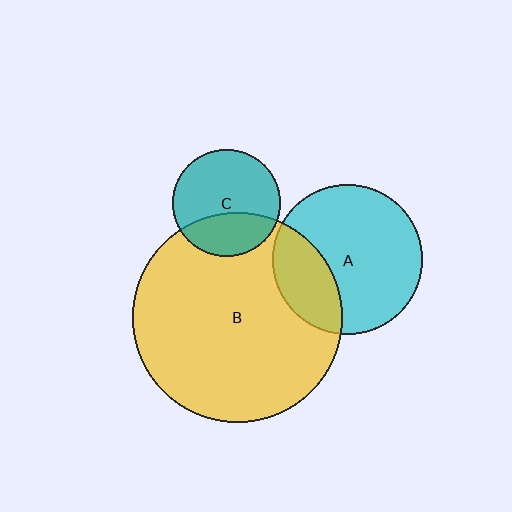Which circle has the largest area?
Circle B (yellow).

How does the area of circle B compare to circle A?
Approximately 2.0 times.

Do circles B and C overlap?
Yes.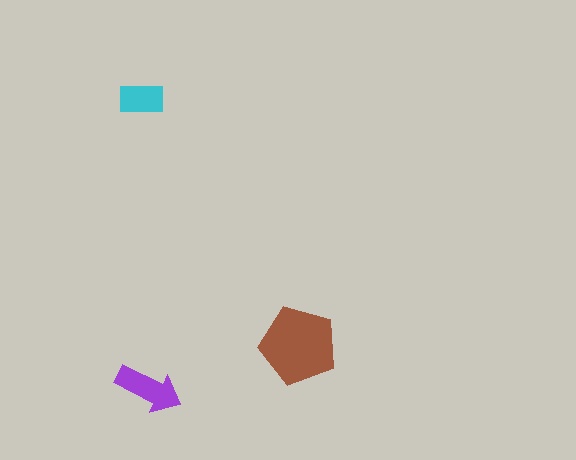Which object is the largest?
The brown pentagon.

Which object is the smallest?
The cyan rectangle.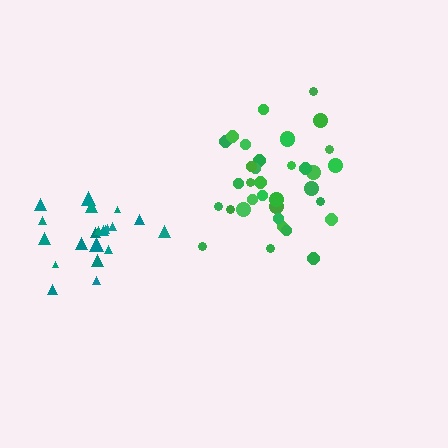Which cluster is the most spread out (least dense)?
Green.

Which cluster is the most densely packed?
Teal.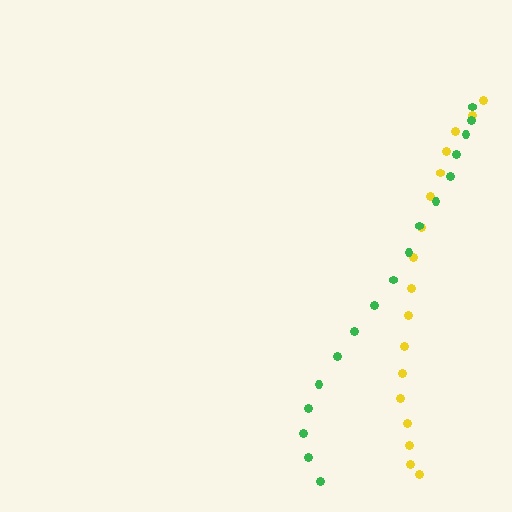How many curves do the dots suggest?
There are 2 distinct paths.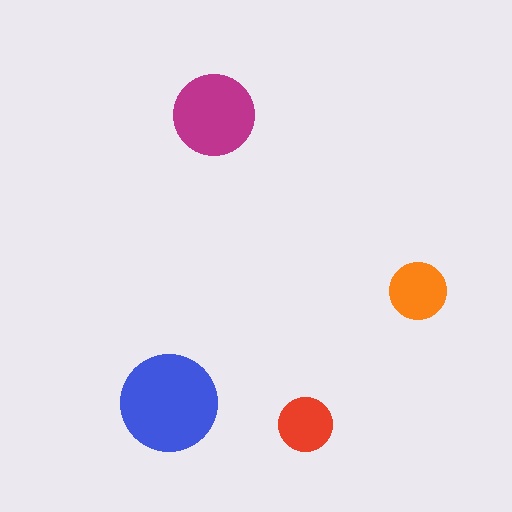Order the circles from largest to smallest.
the blue one, the magenta one, the orange one, the red one.